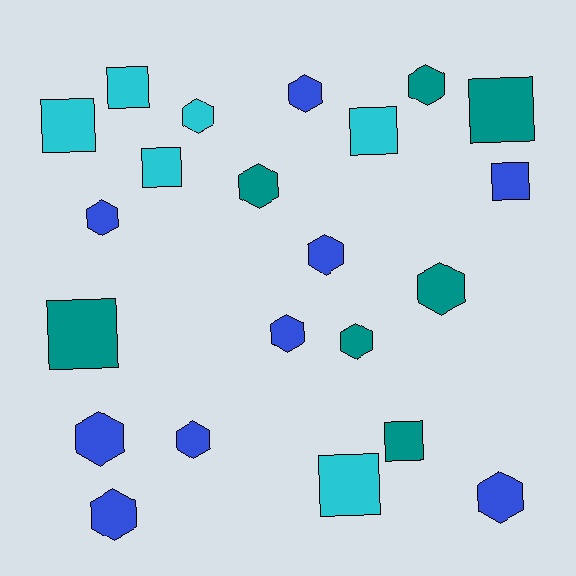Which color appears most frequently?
Blue, with 9 objects.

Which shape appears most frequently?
Hexagon, with 13 objects.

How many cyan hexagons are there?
There is 1 cyan hexagon.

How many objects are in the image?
There are 22 objects.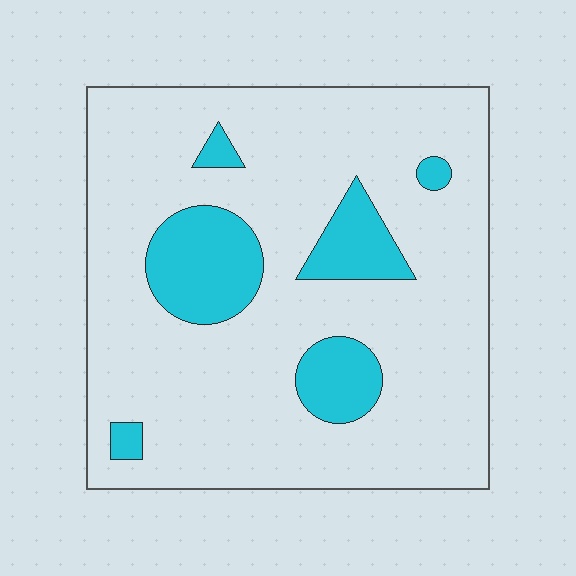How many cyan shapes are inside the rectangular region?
6.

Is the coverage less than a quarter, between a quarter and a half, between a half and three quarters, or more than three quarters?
Less than a quarter.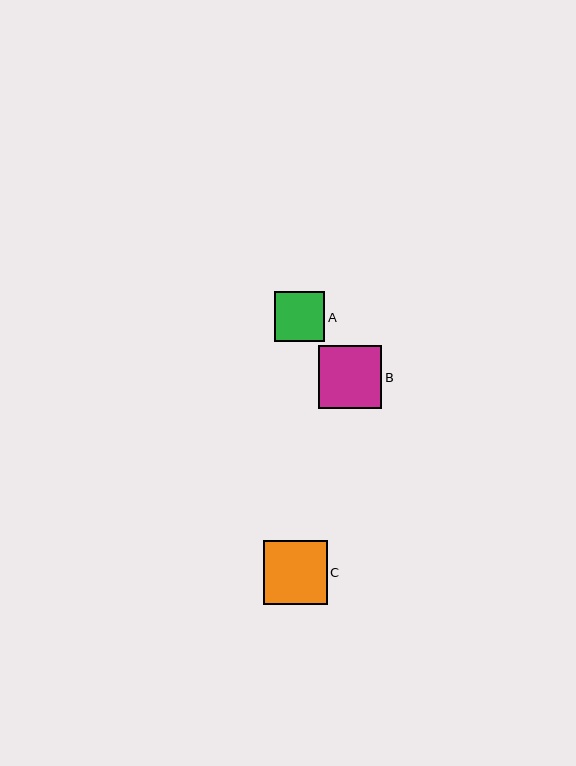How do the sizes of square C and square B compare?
Square C and square B are approximately the same size.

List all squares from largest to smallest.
From largest to smallest: C, B, A.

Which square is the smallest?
Square A is the smallest with a size of approximately 51 pixels.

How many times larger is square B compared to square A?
Square B is approximately 1.2 times the size of square A.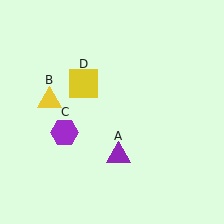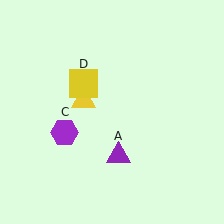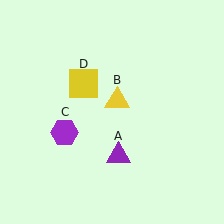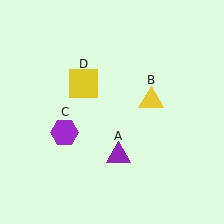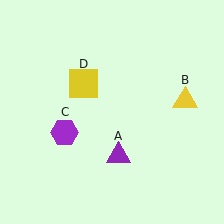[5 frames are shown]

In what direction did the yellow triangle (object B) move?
The yellow triangle (object B) moved right.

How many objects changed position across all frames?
1 object changed position: yellow triangle (object B).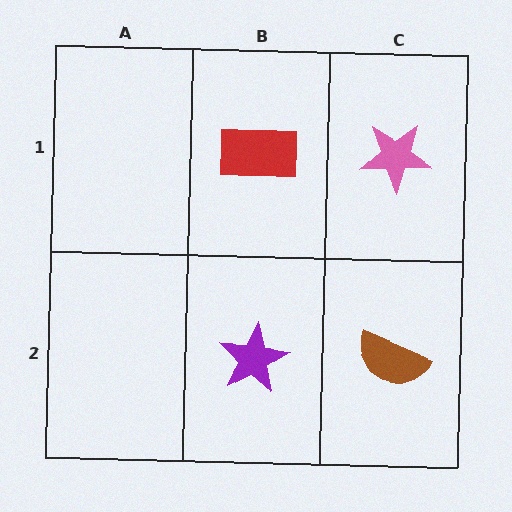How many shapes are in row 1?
2 shapes.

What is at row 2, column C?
A brown semicircle.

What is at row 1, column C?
A pink star.